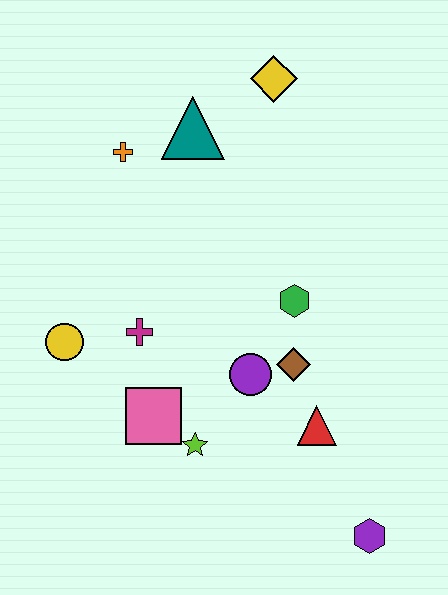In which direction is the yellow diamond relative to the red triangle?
The yellow diamond is above the red triangle.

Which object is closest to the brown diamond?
The purple circle is closest to the brown diamond.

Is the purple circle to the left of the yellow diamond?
Yes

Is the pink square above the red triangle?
Yes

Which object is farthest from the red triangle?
The yellow diamond is farthest from the red triangle.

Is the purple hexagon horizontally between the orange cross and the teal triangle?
No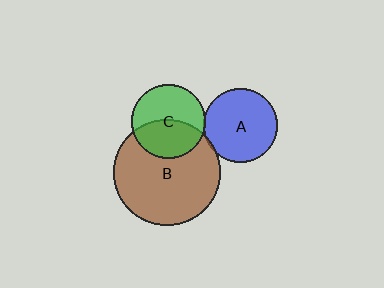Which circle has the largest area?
Circle B (brown).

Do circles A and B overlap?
Yes.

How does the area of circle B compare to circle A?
Approximately 2.0 times.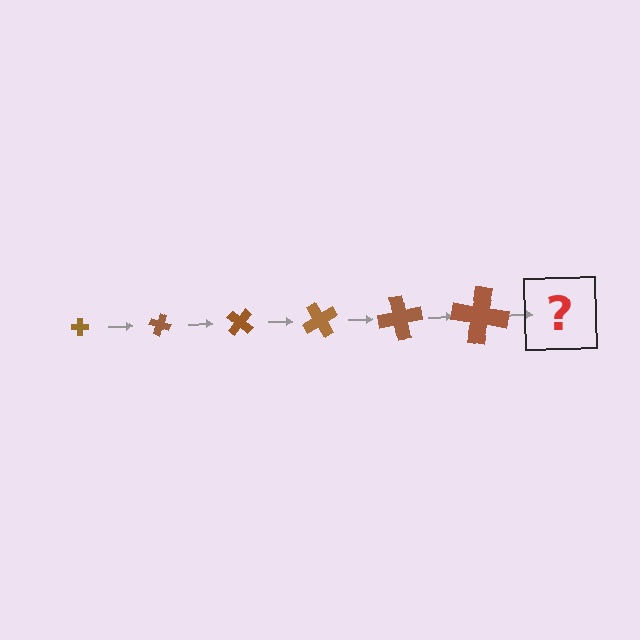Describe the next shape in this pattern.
It should be a cross, larger than the previous one and rotated 120 degrees from the start.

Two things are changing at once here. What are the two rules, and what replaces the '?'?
The two rules are that the cross grows larger each step and it rotates 20 degrees each step. The '?' should be a cross, larger than the previous one and rotated 120 degrees from the start.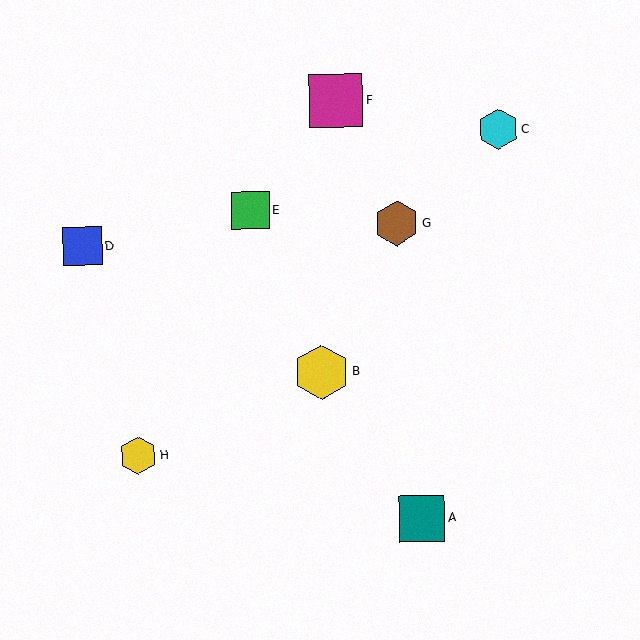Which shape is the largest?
The yellow hexagon (labeled B) is the largest.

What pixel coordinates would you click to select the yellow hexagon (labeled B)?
Click at (322, 372) to select the yellow hexagon B.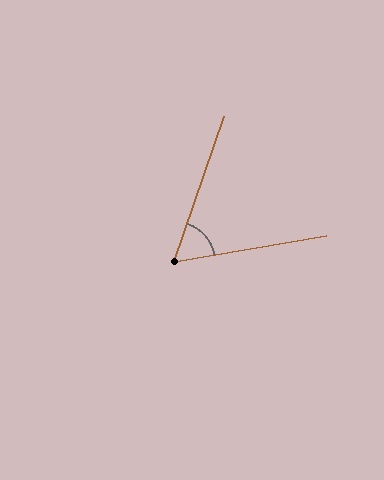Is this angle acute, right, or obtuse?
It is acute.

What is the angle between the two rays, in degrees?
Approximately 61 degrees.